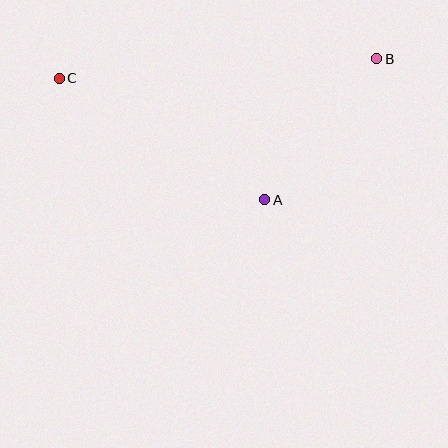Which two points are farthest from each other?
Points B and C are farthest from each other.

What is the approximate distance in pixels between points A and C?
The distance between A and C is approximately 239 pixels.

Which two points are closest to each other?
Points A and B are closest to each other.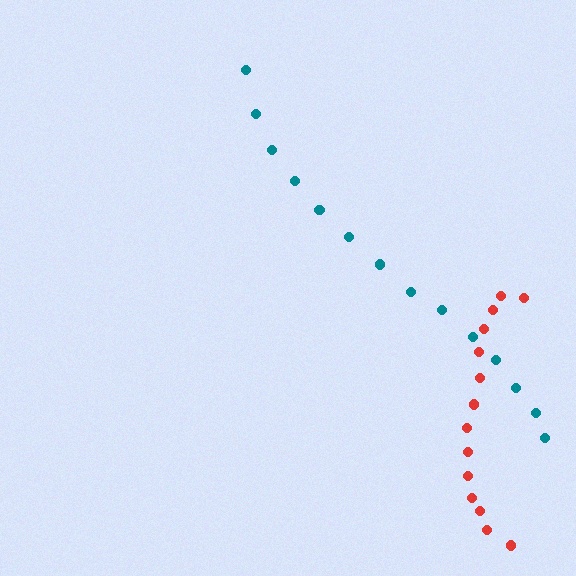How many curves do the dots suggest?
There are 2 distinct paths.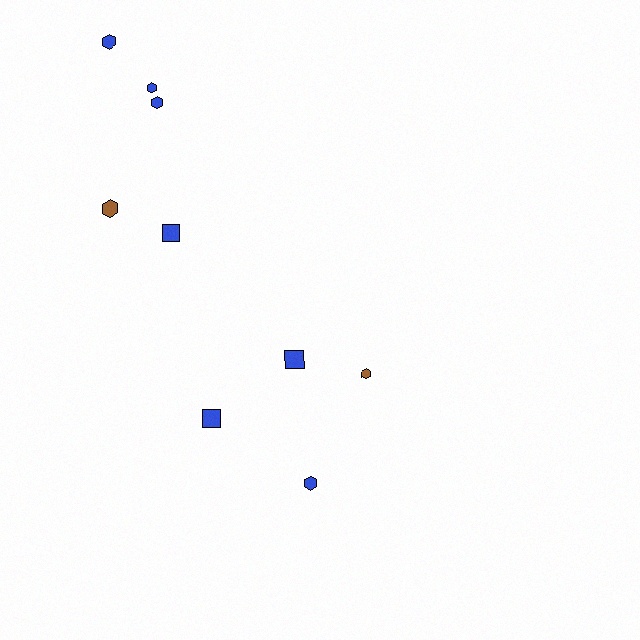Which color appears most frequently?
Blue, with 7 objects.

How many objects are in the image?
There are 9 objects.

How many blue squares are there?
There are 3 blue squares.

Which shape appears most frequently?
Hexagon, with 6 objects.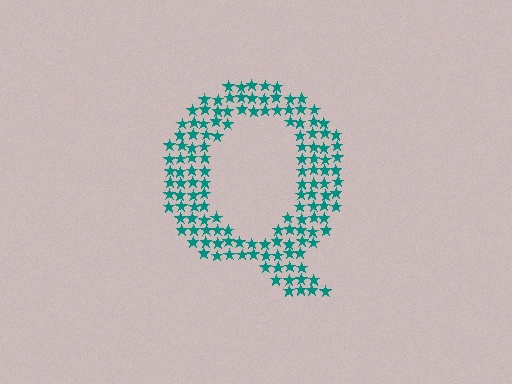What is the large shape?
The large shape is the letter Q.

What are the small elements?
The small elements are stars.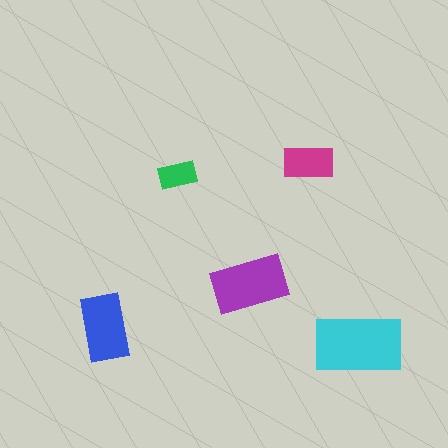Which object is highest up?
The magenta rectangle is topmost.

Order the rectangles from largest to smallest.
the cyan one, the purple one, the blue one, the magenta one, the green one.